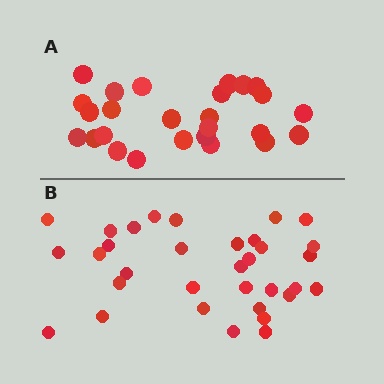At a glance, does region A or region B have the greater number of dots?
Region B (the bottom region) has more dots.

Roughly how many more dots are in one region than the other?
Region B has roughly 8 or so more dots than region A.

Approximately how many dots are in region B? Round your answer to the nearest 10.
About 30 dots. (The exact count is 33, which rounds to 30.)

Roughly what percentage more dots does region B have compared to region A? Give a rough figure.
About 25% more.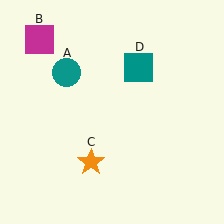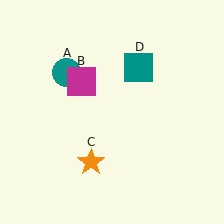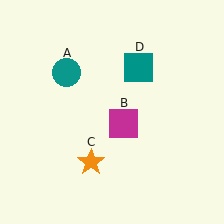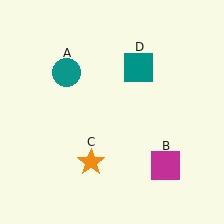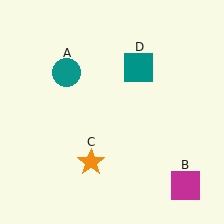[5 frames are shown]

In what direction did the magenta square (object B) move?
The magenta square (object B) moved down and to the right.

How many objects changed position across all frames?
1 object changed position: magenta square (object B).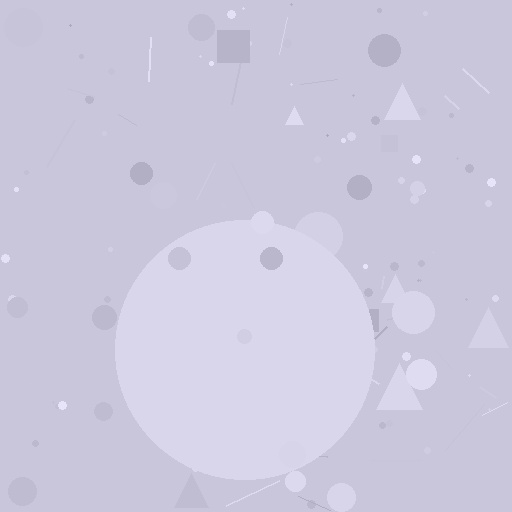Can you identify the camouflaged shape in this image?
The camouflaged shape is a circle.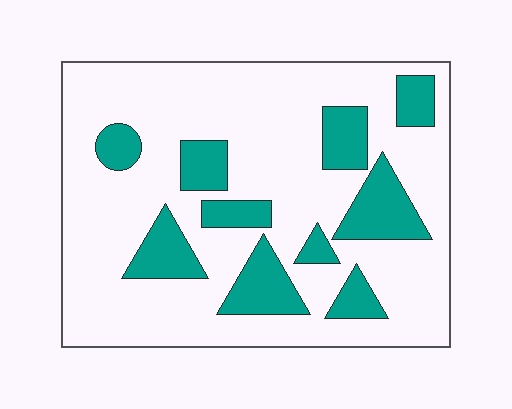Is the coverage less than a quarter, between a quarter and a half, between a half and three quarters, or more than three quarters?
Less than a quarter.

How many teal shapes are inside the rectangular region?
10.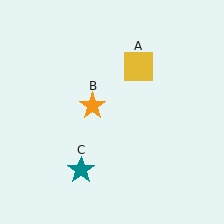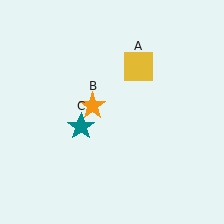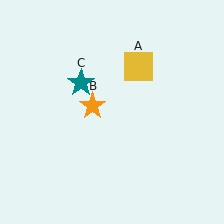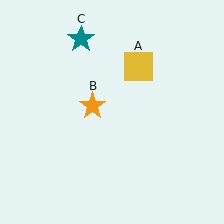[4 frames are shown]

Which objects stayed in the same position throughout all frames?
Yellow square (object A) and orange star (object B) remained stationary.